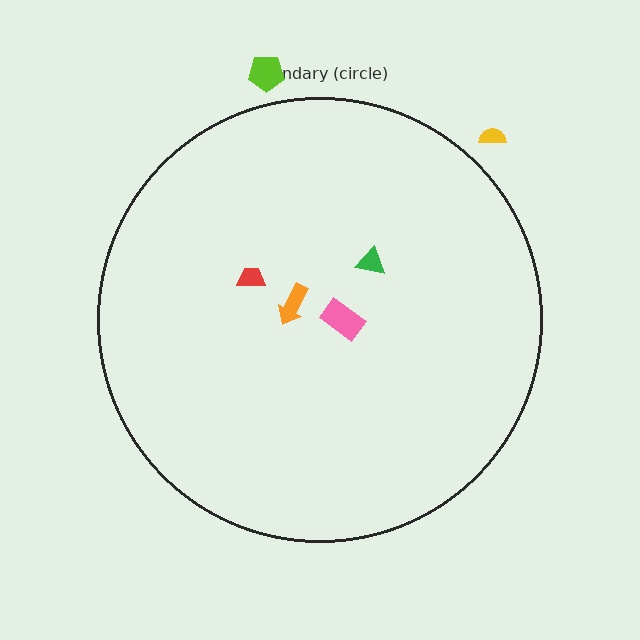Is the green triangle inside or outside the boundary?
Inside.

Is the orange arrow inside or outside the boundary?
Inside.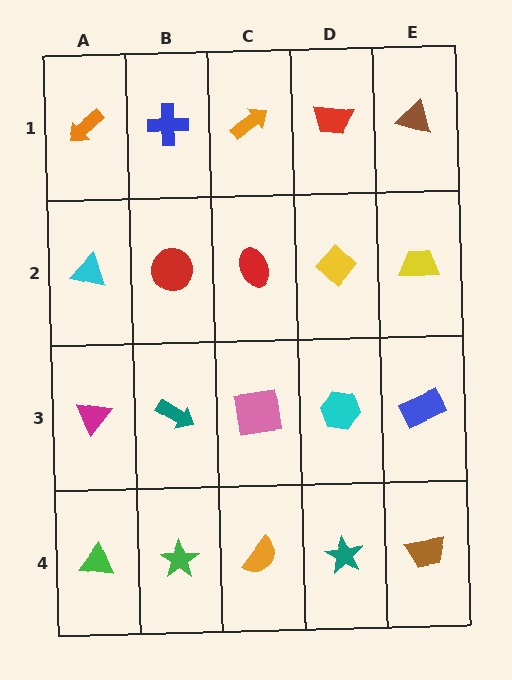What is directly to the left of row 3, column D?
A pink square.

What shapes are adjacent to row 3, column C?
A red ellipse (row 2, column C), an orange semicircle (row 4, column C), a teal arrow (row 3, column B), a cyan hexagon (row 3, column D).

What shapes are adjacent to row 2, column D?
A red trapezoid (row 1, column D), a cyan hexagon (row 3, column D), a red ellipse (row 2, column C), a yellow trapezoid (row 2, column E).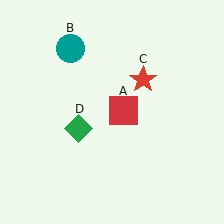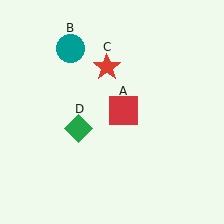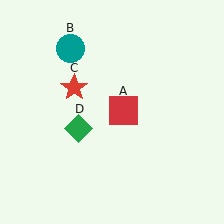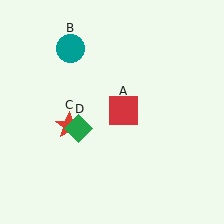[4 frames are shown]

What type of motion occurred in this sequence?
The red star (object C) rotated counterclockwise around the center of the scene.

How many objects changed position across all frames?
1 object changed position: red star (object C).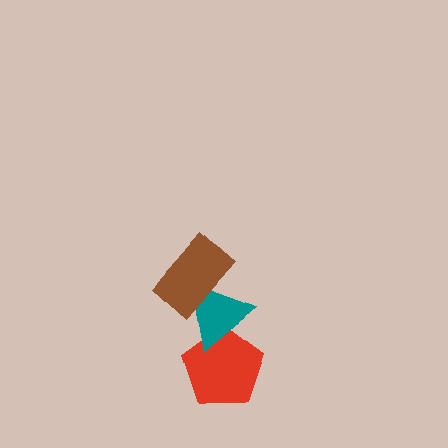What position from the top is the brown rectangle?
The brown rectangle is 1st from the top.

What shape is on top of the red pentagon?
The teal triangle is on top of the red pentagon.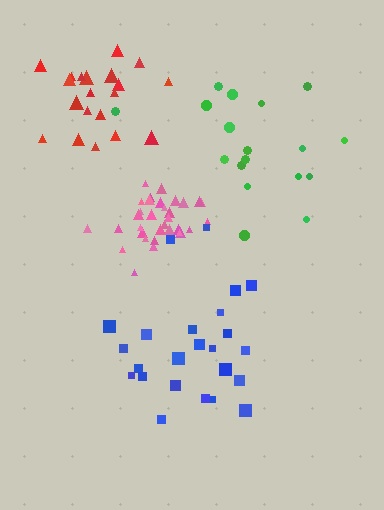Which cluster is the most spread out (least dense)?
Green.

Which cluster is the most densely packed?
Pink.